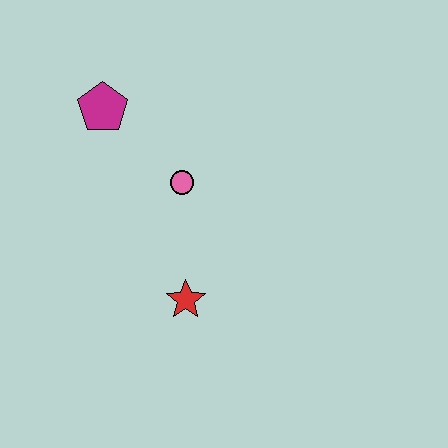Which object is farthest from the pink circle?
The red star is farthest from the pink circle.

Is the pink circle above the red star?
Yes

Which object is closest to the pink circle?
The magenta pentagon is closest to the pink circle.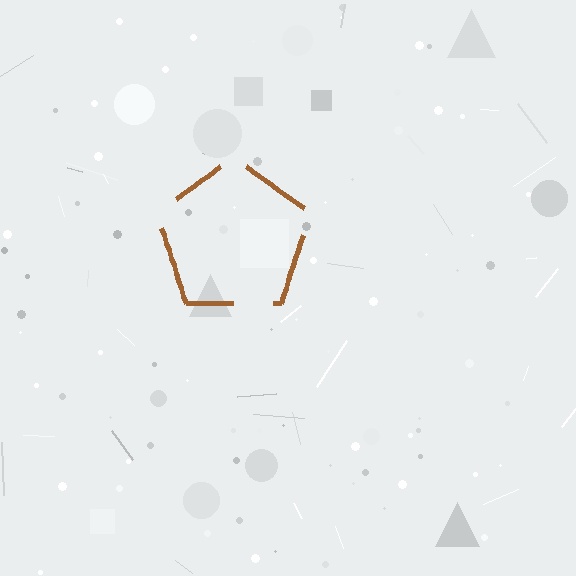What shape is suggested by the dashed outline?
The dashed outline suggests a pentagon.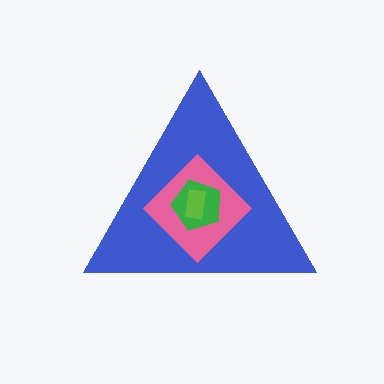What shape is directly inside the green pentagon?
The lime rectangle.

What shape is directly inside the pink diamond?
The green pentagon.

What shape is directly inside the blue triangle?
The pink diamond.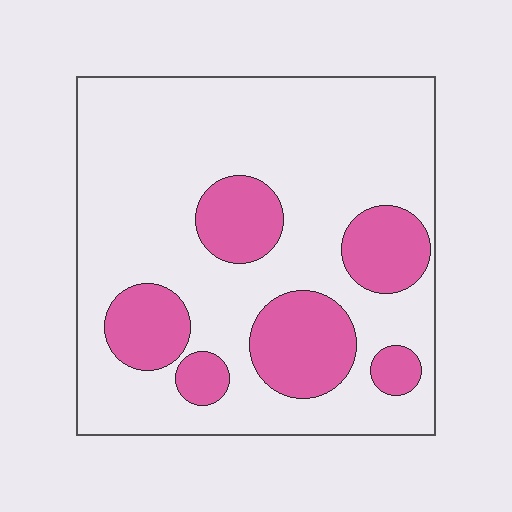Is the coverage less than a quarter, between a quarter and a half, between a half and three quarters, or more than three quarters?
Less than a quarter.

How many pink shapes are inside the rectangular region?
6.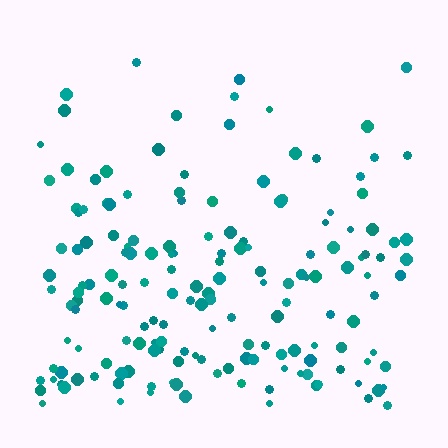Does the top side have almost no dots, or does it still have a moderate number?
Still a moderate number, just noticeably fewer than the bottom.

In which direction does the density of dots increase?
From top to bottom, with the bottom side densest.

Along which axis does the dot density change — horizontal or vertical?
Vertical.